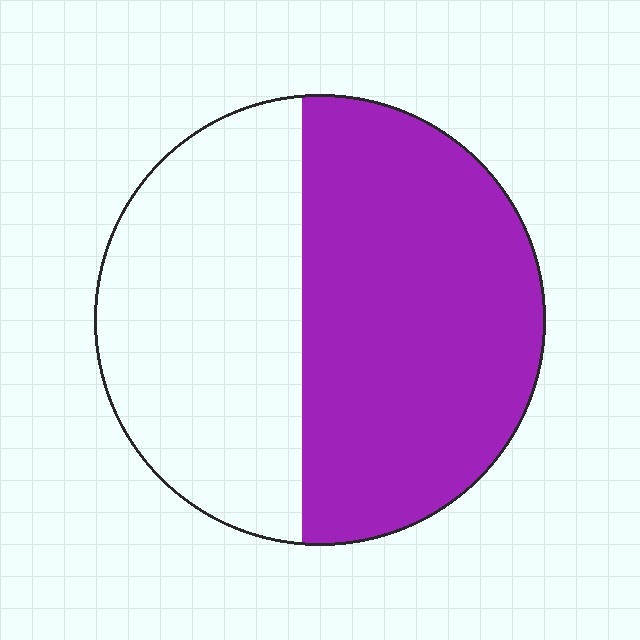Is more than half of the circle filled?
Yes.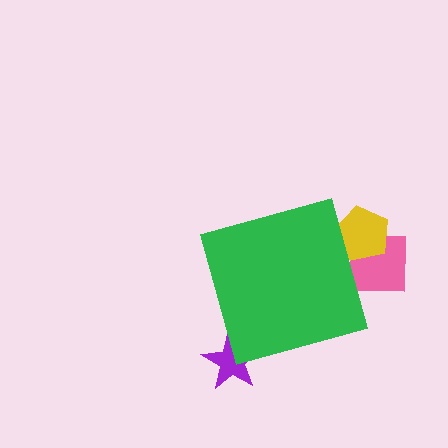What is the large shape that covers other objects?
A green diamond.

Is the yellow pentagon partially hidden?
Yes, the yellow pentagon is partially hidden behind the green diamond.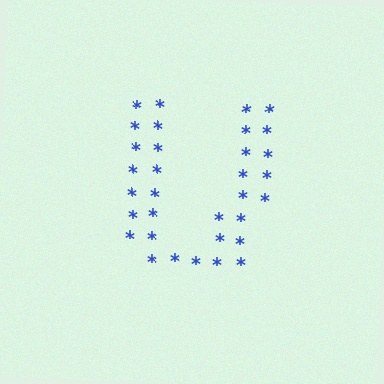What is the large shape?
The large shape is the letter U.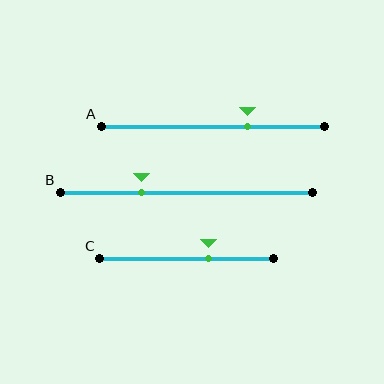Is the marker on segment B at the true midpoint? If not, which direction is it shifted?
No, the marker on segment B is shifted to the left by about 18% of the segment length.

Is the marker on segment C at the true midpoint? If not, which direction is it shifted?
No, the marker on segment C is shifted to the right by about 13% of the segment length.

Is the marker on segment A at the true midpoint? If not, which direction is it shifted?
No, the marker on segment A is shifted to the right by about 16% of the segment length.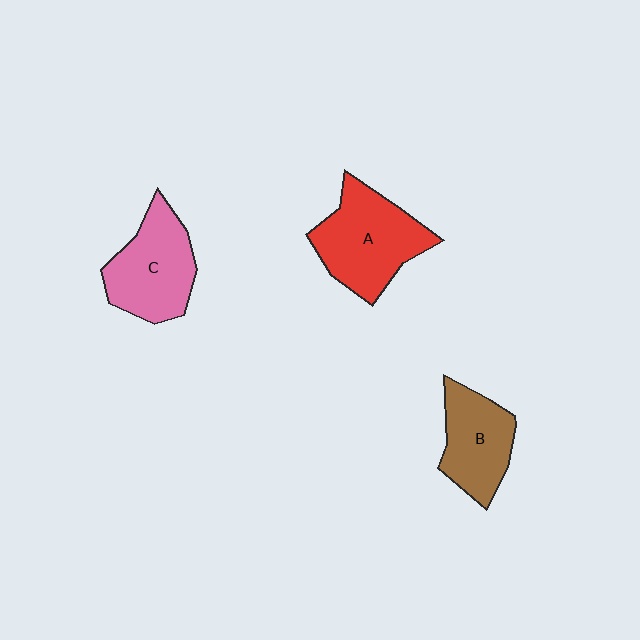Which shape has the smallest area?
Shape B (brown).